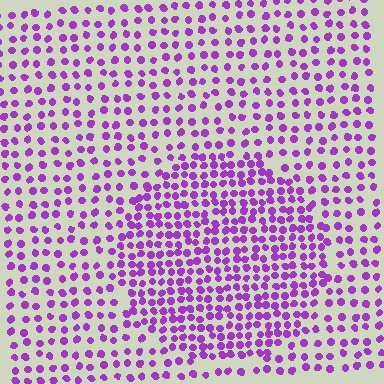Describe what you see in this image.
The image contains small purple elements arranged at two different densities. A circle-shaped region is visible where the elements are more densely packed than the surrounding area.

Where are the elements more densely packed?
The elements are more densely packed inside the circle boundary.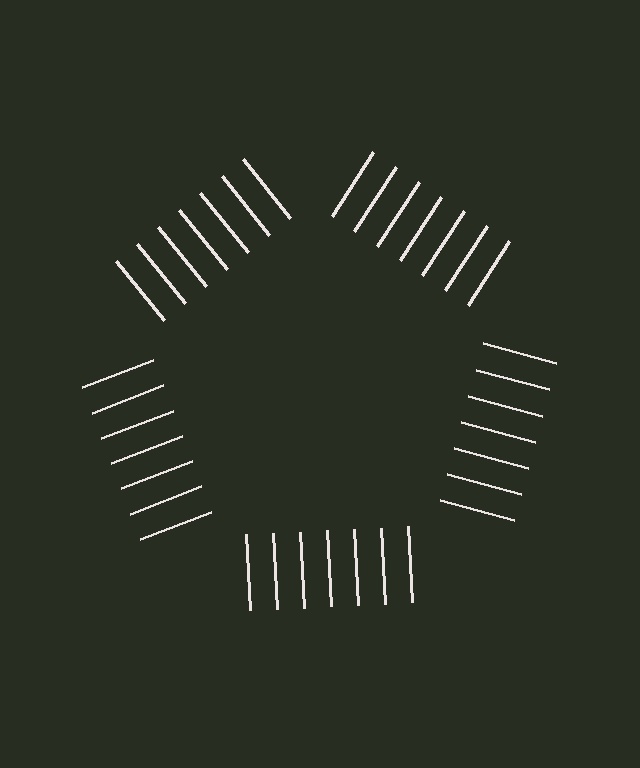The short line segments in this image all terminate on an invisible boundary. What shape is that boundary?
An illusory pentagon — the line segments terminate on its edges but no continuous stroke is drawn.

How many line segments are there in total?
35 — 7 along each of the 5 edges.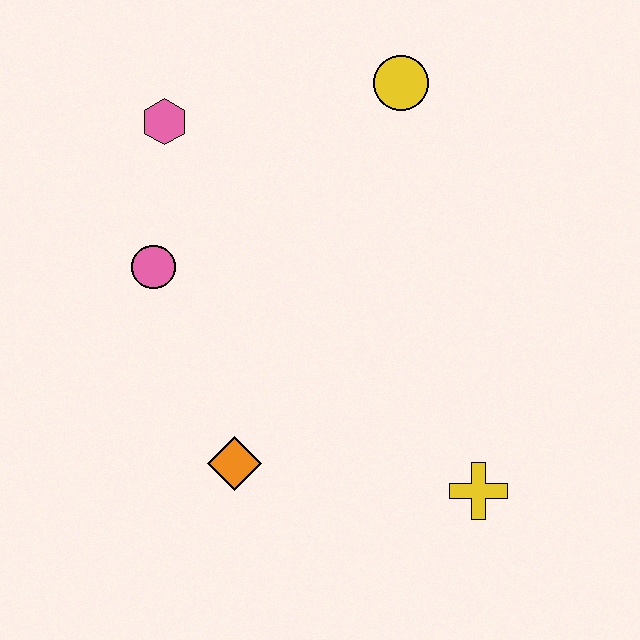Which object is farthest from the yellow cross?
The pink hexagon is farthest from the yellow cross.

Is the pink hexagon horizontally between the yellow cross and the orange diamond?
No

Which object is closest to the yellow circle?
The pink hexagon is closest to the yellow circle.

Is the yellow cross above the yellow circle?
No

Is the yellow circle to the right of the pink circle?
Yes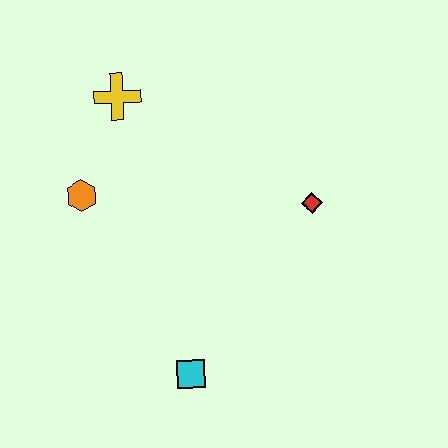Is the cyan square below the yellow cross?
Yes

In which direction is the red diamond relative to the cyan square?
The red diamond is above the cyan square.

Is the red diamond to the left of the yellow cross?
No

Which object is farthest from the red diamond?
The orange hexagon is farthest from the red diamond.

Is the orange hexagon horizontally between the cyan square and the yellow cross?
No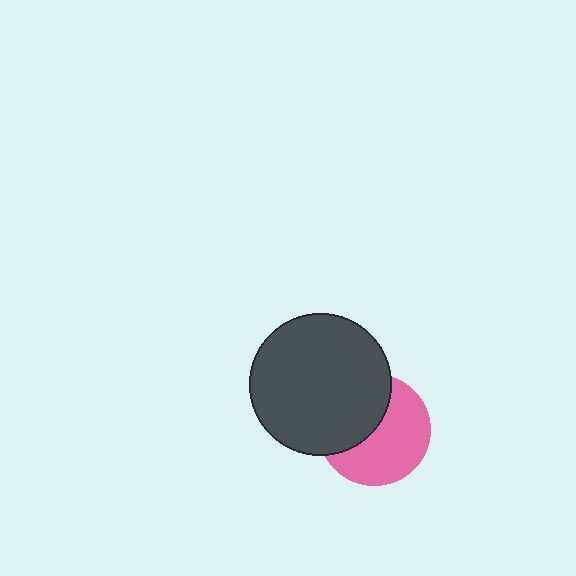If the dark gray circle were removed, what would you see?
You would see the complete pink circle.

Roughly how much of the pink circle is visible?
About half of it is visible (roughly 58%).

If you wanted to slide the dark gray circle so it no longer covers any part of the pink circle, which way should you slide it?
Slide it toward the upper-left — that is the most direct way to separate the two shapes.